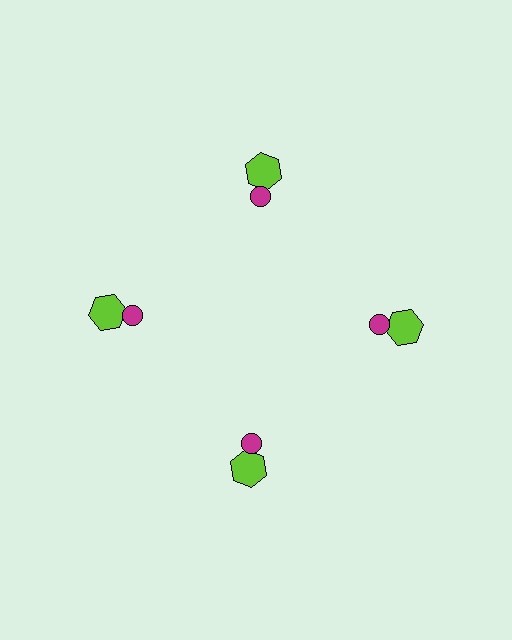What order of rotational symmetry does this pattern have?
This pattern has 4-fold rotational symmetry.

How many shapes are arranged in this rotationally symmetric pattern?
There are 8 shapes, arranged in 4 groups of 2.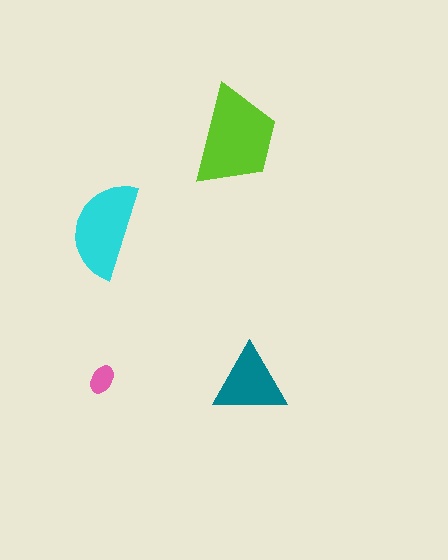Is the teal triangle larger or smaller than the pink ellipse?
Larger.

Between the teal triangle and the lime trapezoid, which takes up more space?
The lime trapezoid.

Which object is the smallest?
The pink ellipse.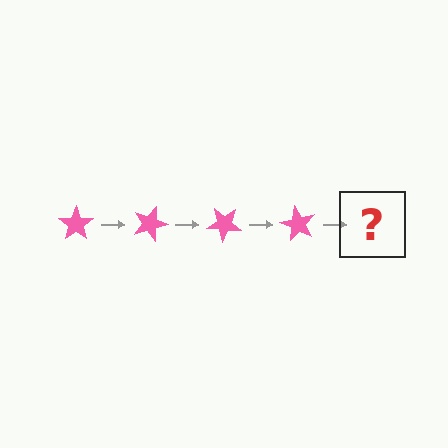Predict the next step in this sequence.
The next step is a pink star rotated 80 degrees.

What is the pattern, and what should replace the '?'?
The pattern is that the star rotates 20 degrees each step. The '?' should be a pink star rotated 80 degrees.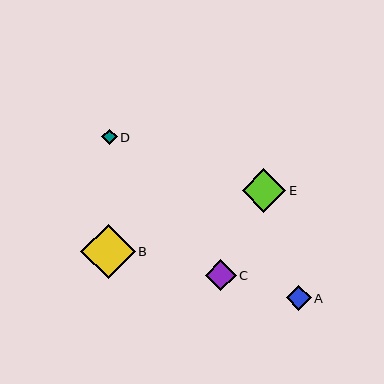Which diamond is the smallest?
Diamond D is the smallest with a size of approximately 16 pixels.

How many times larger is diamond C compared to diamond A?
Diamond C is approximately 1.2 times the size of diamond A.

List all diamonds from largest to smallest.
From largest to smallest: B, E, C, A, D.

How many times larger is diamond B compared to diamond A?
Diamond B is approximately 2.2 times the size of diamond A.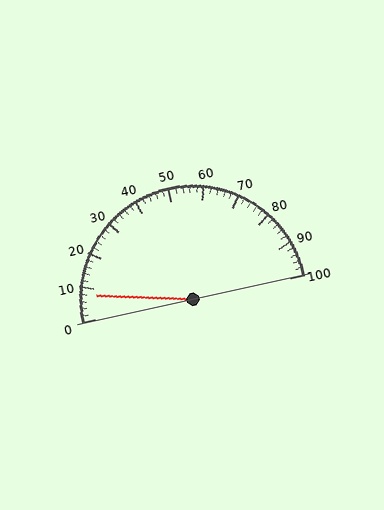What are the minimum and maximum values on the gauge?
The gauge ranges from 0 to 100.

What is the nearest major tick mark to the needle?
The nearest major tick mark is 10.